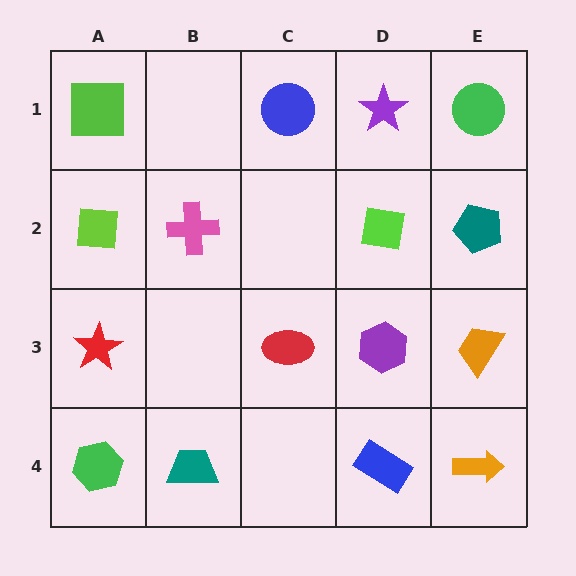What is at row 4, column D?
A blue rectangle.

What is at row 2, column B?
A pink cross.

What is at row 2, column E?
A teal pentagon.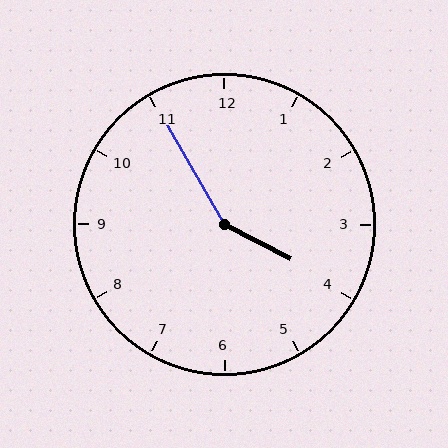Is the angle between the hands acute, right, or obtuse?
It is obtuse.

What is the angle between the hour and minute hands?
Approximately 148 degrees.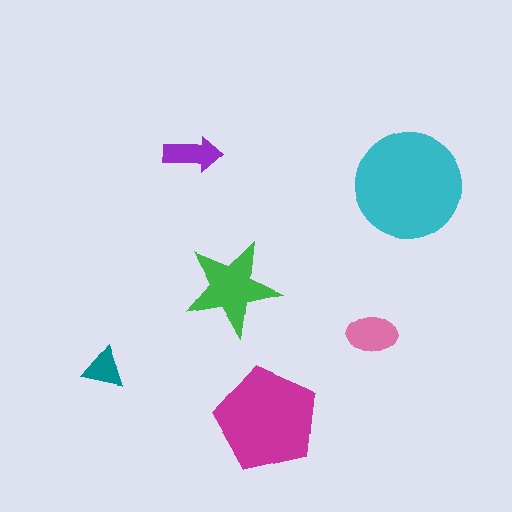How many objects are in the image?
There are 6 objects in the image.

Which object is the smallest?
The teal triangle.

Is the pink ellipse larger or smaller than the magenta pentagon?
Smaller.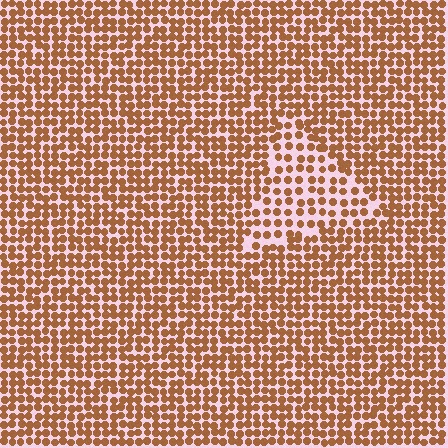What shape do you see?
I see a triangle.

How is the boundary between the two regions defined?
The boundary is defined by a change in element density (approximately 1.7x ratio). All elements are the same color, size, and shape.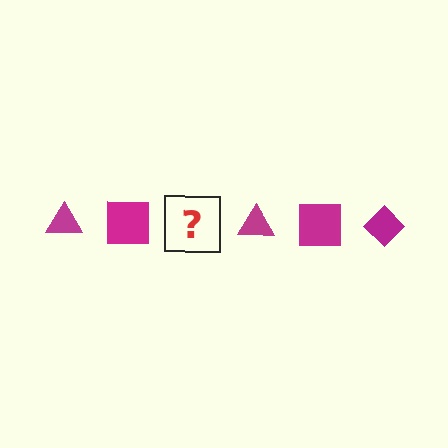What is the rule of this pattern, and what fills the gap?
The rule is that the pattern cycles through triangle, square, diamond shapes in magenta. The gap should be filled with a magenta diamond.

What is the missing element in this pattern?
The missing element is a magenta diamond.